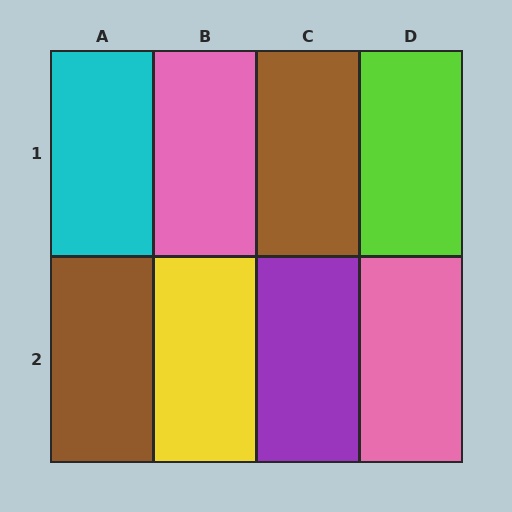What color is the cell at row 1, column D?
Lime.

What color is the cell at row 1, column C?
Brown.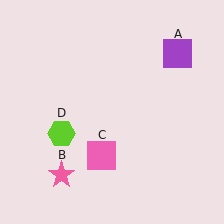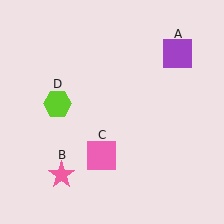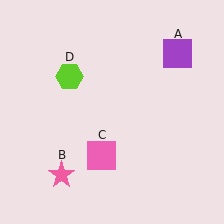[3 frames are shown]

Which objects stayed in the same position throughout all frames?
Purple square (object A) and pink star (object B) and pink square (object C) remained stationary.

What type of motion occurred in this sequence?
The lime hexagon (object D) rotated clockwise around the center of the scene.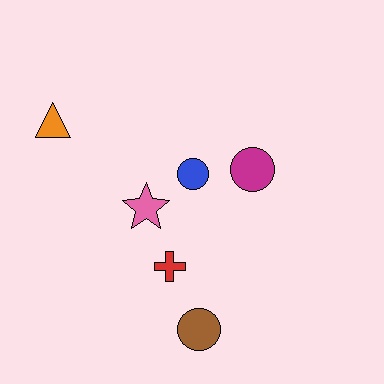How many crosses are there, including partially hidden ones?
There is 1 cross.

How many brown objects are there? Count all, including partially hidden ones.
There is 1 brown object.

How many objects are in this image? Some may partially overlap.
There are 6 objects.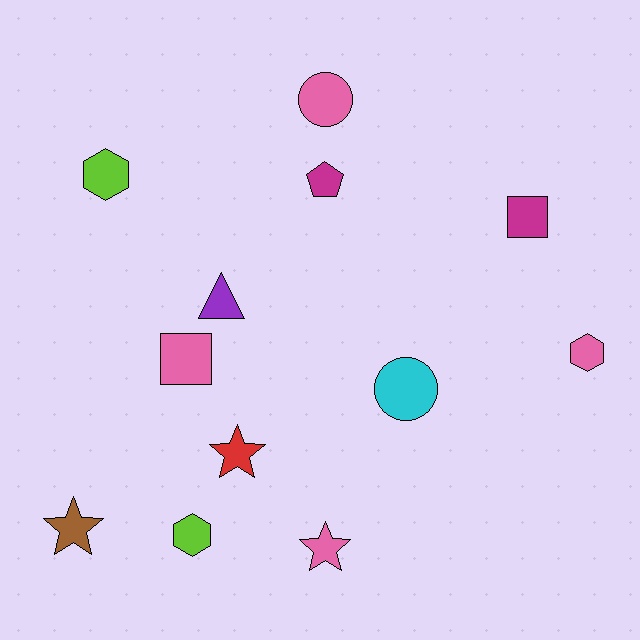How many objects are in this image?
There are 12 objects.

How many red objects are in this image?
There is 1 red object.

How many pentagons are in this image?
There is 1 pentagon.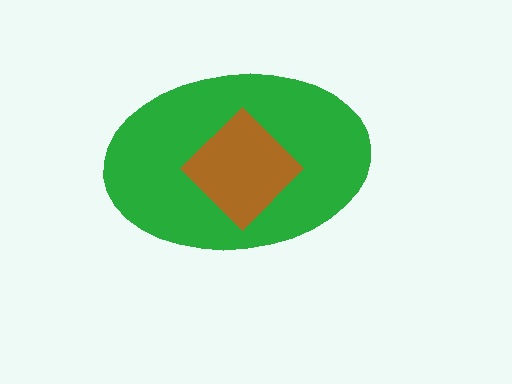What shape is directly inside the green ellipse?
The brown diamond.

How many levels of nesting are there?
2.